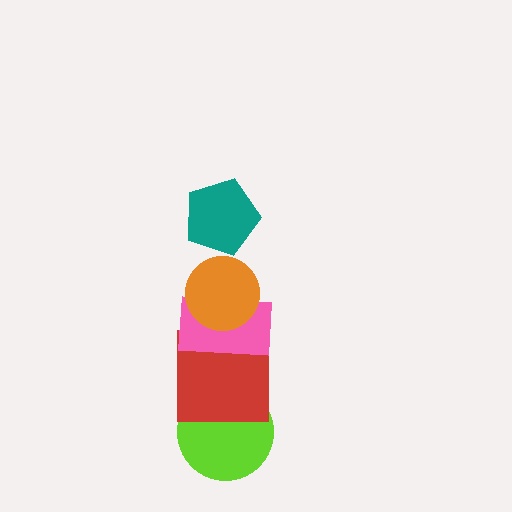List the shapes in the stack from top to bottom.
From top to bottom: the teal pentagon, the orange circle, the pink rectangle, the red square, the lime circle.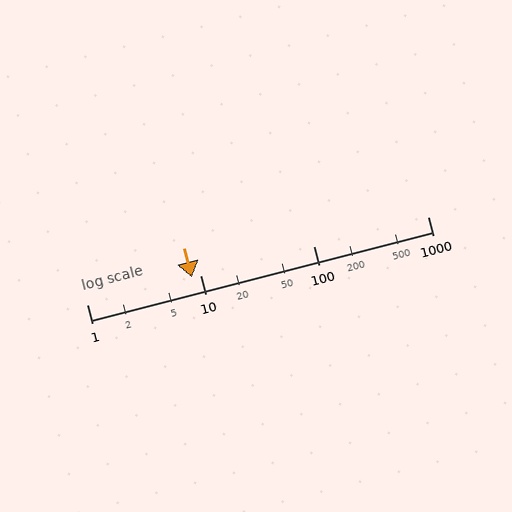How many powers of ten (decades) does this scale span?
The scale spans 3 decades, from 1 to 1000.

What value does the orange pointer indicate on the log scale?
The pointer indicates approximately 8.4.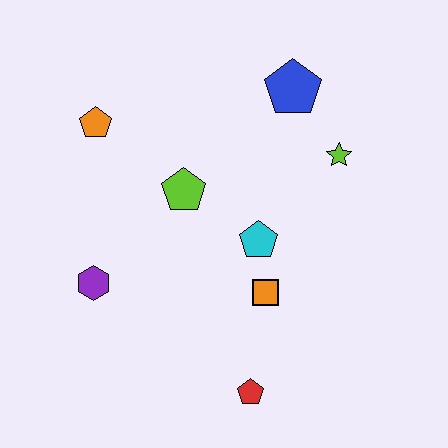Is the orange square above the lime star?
No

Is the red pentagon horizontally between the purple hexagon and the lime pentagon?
No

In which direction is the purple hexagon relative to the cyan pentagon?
The purple hexagon is to the left of the cyan pentagon.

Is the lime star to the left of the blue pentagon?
No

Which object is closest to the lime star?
The blue pentagon is closest to the lime star.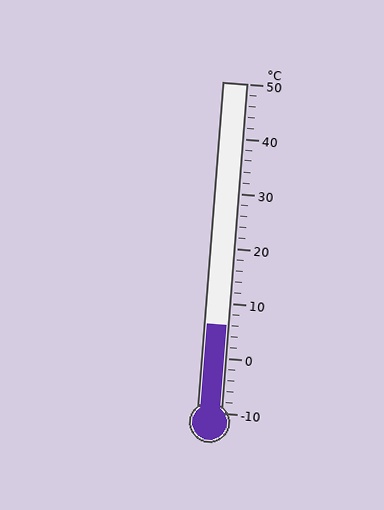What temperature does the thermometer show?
The thermometer shows approximately 6°C.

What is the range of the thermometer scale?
The thermometer scale ranges from -10°C to 50°C.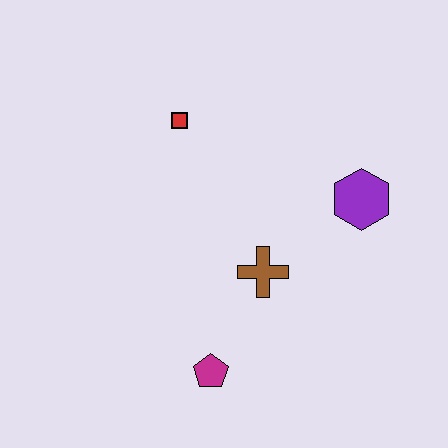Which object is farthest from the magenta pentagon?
The red square is farthest from the magenta pentagon.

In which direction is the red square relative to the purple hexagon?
The red square is to the left of the purple hexagon.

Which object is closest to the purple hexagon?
The brown cross is closest to the purple hexagon.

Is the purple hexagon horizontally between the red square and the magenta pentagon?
No